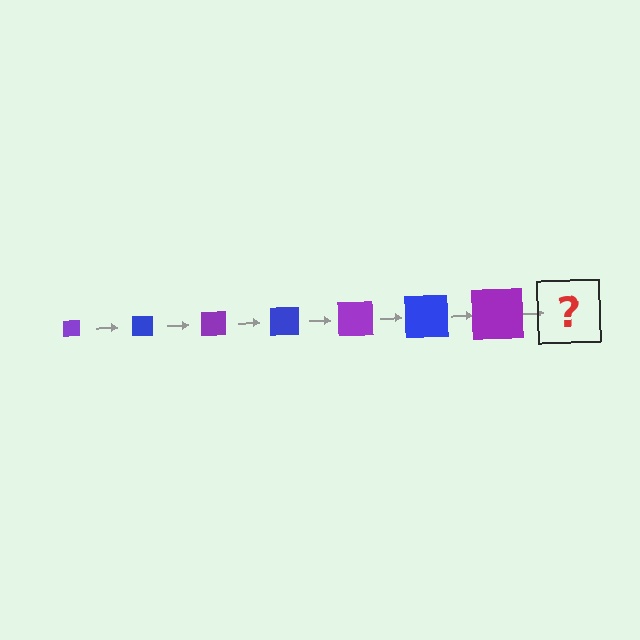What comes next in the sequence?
The next element should be a blue square, larger than the previous one.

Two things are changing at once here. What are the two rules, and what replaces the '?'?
The two rules are that the square grows larger each step and the color cycles through purple and blue. The '?' should be a blue square, larger than the previous one.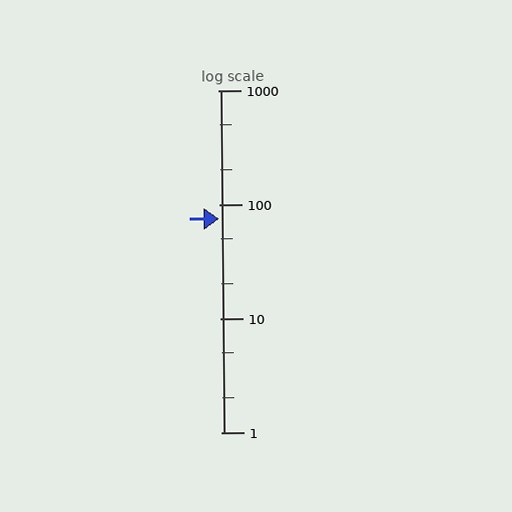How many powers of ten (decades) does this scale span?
The scale spans 3 decades, from 1 to 1000.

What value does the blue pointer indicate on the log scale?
The pointer indicates approximately 75.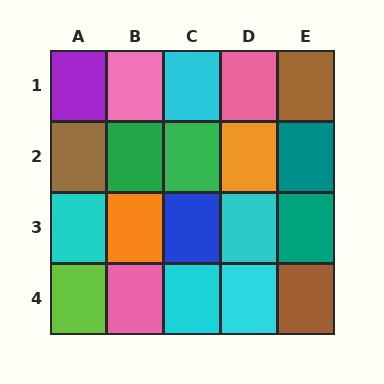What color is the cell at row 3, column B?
Orange.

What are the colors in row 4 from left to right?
Lime, pink, cyan, cyan, brown.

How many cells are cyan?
5 cells are cyan.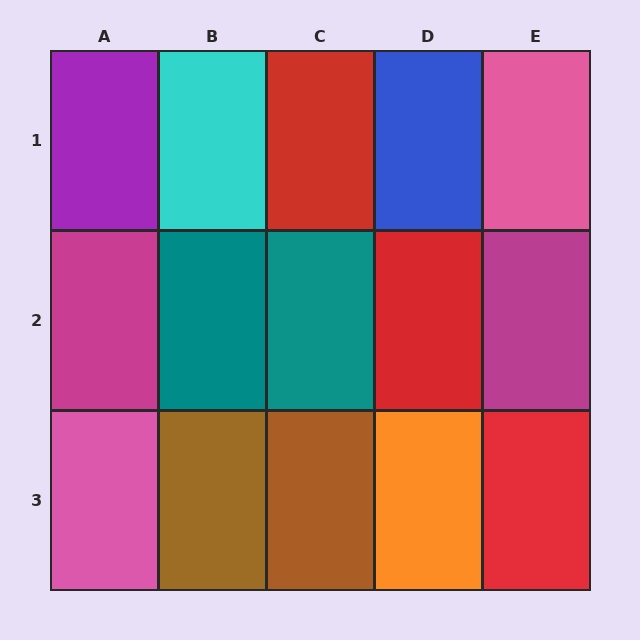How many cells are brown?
2 cells are brown.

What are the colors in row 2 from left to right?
Magenta, teal, teal, red, magenta.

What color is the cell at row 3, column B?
Brown.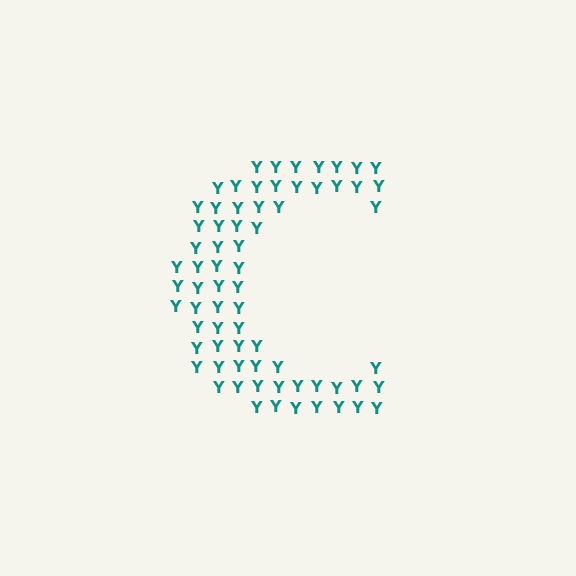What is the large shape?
The large shape is the letter C.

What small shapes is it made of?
It is made of small letter Y's.